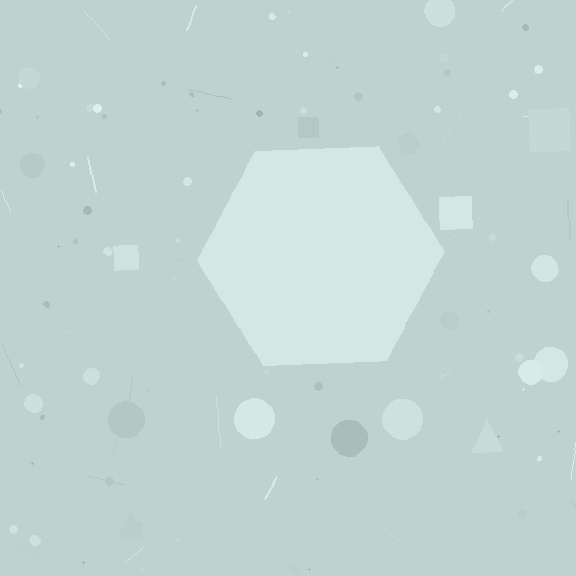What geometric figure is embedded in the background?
A hexagon is embedded in the background.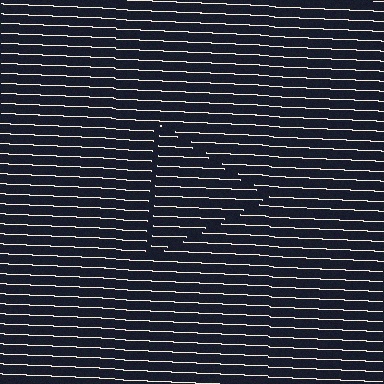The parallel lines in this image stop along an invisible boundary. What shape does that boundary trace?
An illusory triangle. The interior of the shape contains the same grating, shifted by half a period — the contour is defined by the phase discontinuity where line-ends from the inner and outer gratings abut.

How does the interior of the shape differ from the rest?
The interior of the shape contains the same grating, shifted by half a period — the contour is defined by the phase discontinuity where line-ends from the inner and outer gratings abut.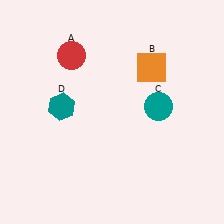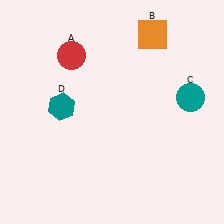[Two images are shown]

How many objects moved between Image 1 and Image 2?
2 objects moved between the two images.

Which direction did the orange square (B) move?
The orange square (B) moved up.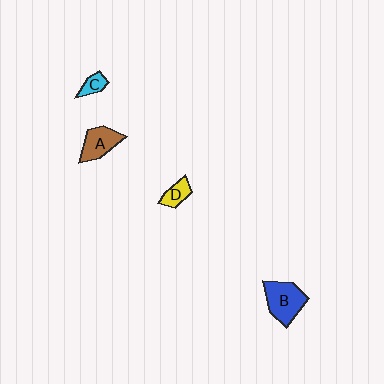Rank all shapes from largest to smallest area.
From largest to smallest: B (blue), A (brown), D (yellow), C (cyan).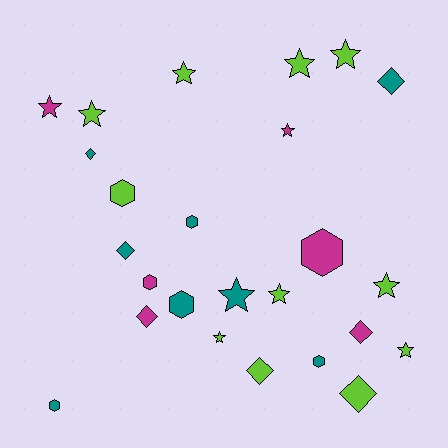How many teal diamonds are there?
There are 3 teal diamonds.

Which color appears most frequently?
Lime, with 11 objects.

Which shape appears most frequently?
Star, with 11 objects.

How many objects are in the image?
There are 25 objects.